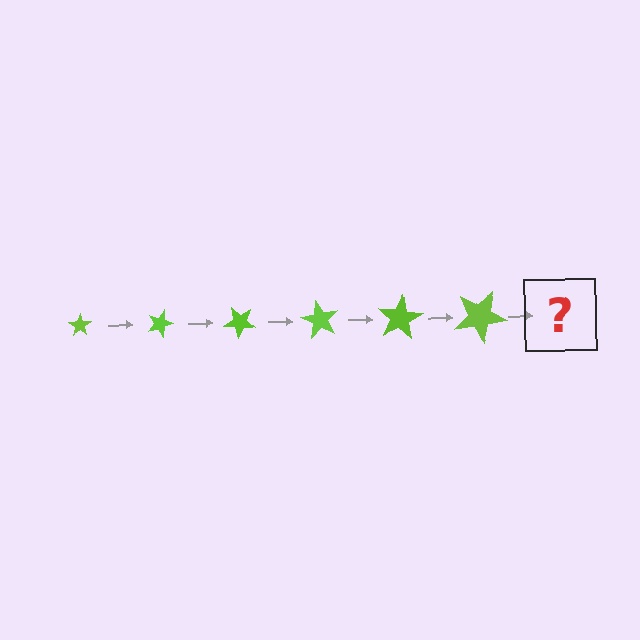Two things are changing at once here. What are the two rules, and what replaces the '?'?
The two rules are that the star grows larger each step and it rotates 20 degrees each step. The '?' should be a star, larger than the previous one and rotated 120 degrees from the start.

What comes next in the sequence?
The next element should be a star, larger than the previous one and rotated 120 degrees from the start.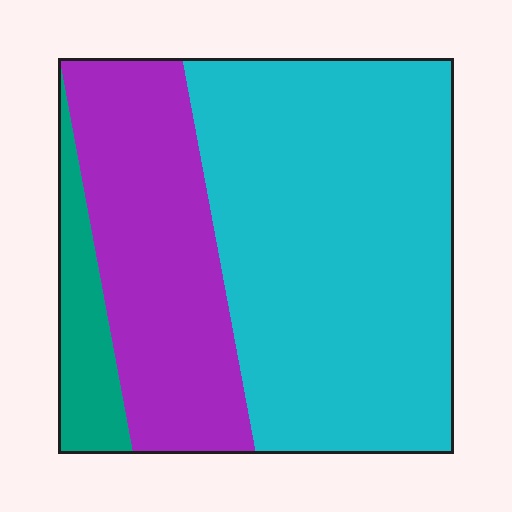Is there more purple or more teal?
Purple.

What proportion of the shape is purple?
Purple covers around 30% of the shape.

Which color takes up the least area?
Teal, at roughly 10%.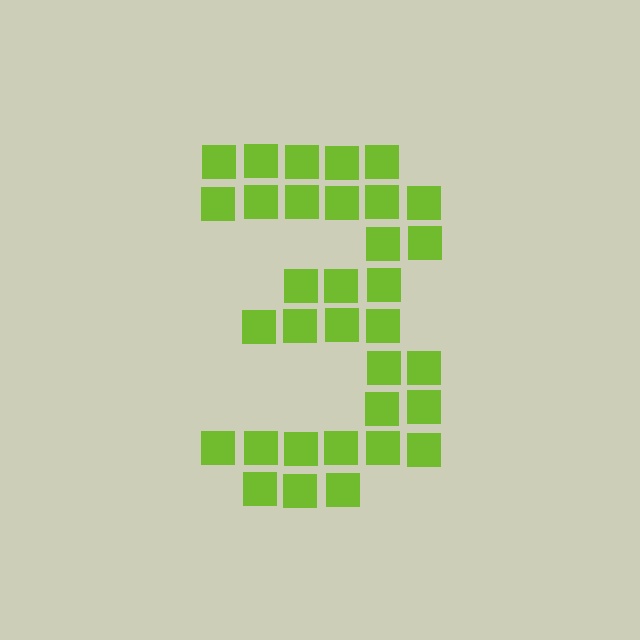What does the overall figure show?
The overall figure shows the digit 3.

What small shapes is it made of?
It is made of small squares.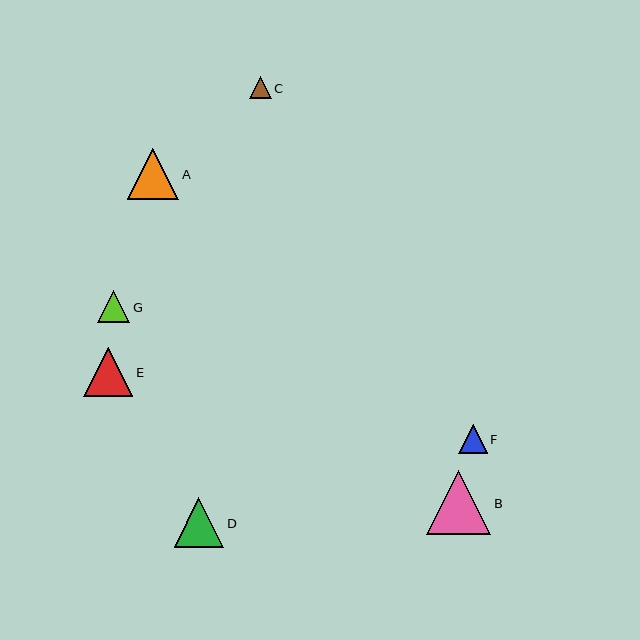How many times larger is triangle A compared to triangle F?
Triangle A is approximately 1.8 times the size of triangle F.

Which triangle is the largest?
Triangle B is the largest with a size of approximately 64 pixels.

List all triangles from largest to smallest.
From largest to smallest: B, A, D, E, G, F, C.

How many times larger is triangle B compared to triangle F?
Triangle B is approximately 2.2 times the size of triangle F.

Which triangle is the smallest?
Triangle C is the smallest with a size of approximately 22 pixels.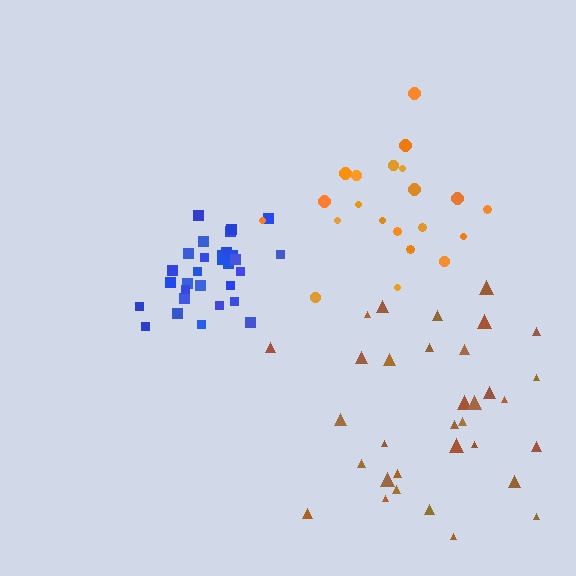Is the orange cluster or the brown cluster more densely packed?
Orange.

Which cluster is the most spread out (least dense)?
Brown.